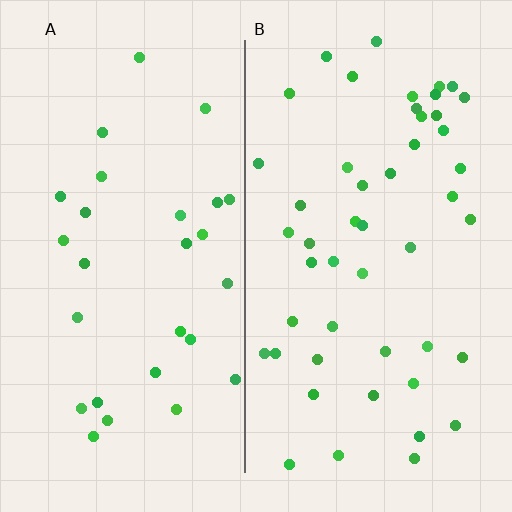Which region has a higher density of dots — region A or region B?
B (the right).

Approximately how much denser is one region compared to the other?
Approximately 1.7× — region B over region A.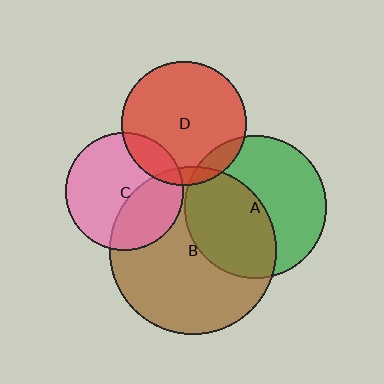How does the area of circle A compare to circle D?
Approximately 1.3 times.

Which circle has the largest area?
Circle B (brown).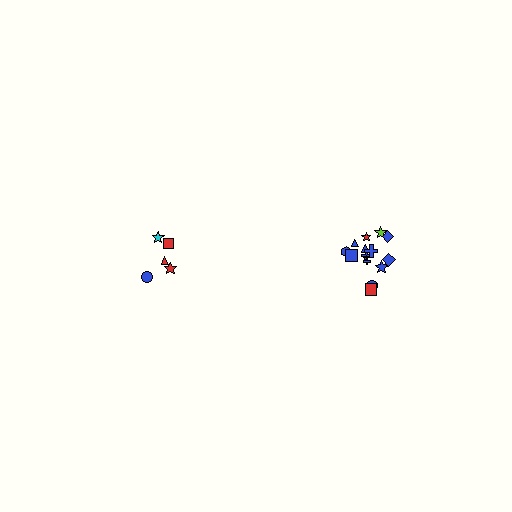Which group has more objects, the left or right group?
The right group.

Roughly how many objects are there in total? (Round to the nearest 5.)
Roughly 20 objects in total.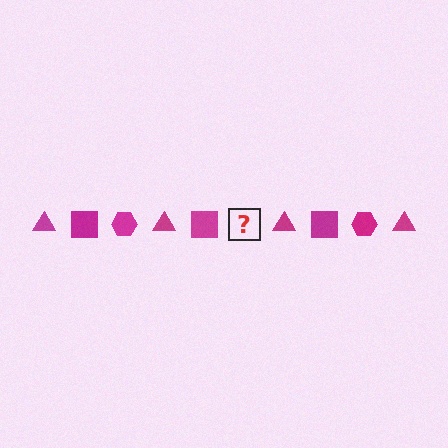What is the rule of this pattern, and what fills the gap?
The rule is that the pattern cycles through triangle, square, hexagon shapes in magenta. The gap should be filled with a magenta hexagon.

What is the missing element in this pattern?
The missing element is a magenta hexagon.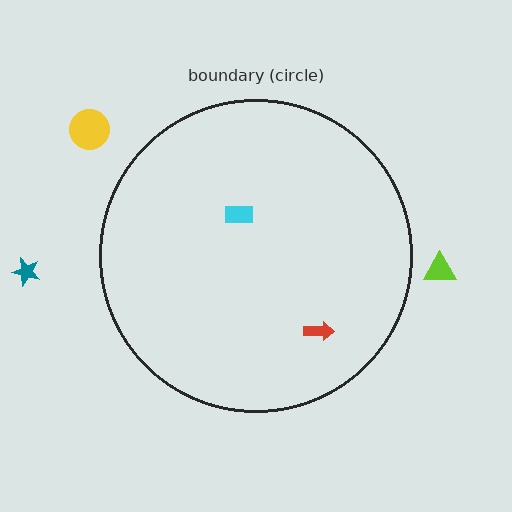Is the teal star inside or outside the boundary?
Outside.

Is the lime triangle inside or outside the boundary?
Outside.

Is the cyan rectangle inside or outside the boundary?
Inside.